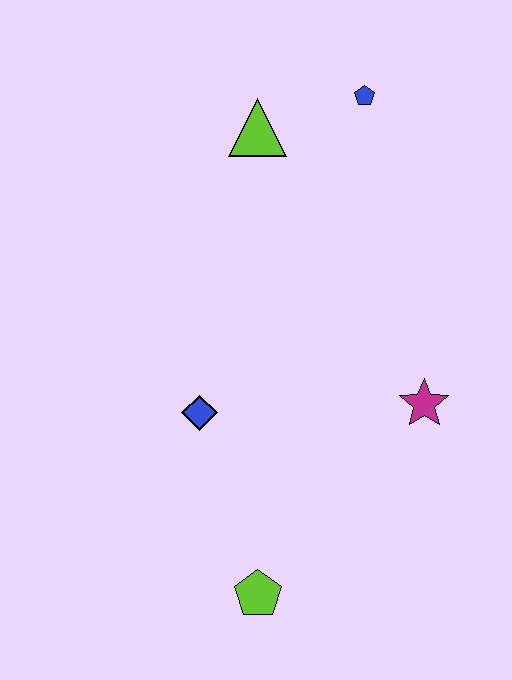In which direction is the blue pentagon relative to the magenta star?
The blue pentagon is above the magenta star.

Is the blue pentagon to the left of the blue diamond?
No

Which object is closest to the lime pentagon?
The blue diamond is closest to the lime pentagon.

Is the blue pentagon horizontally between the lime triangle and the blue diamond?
No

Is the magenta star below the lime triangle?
Yes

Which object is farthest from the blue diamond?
The blue pentagon is farthest from the blue diamond.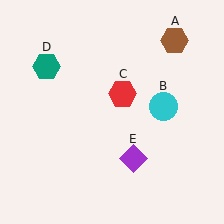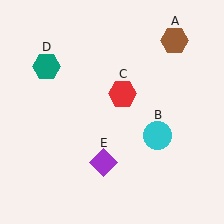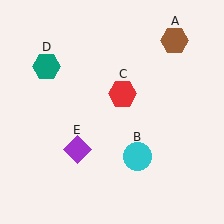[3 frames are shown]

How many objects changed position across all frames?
2 objects changed position: cyan circle (object B), purple diamond (object E).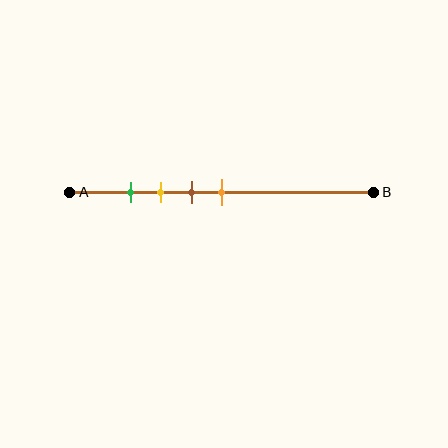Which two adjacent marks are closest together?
The green and yellow marks are the closest adjacent pair.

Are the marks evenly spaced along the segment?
Yes, the marks are approximately evenly spaced.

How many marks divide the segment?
There are 4 marks dividing the segment.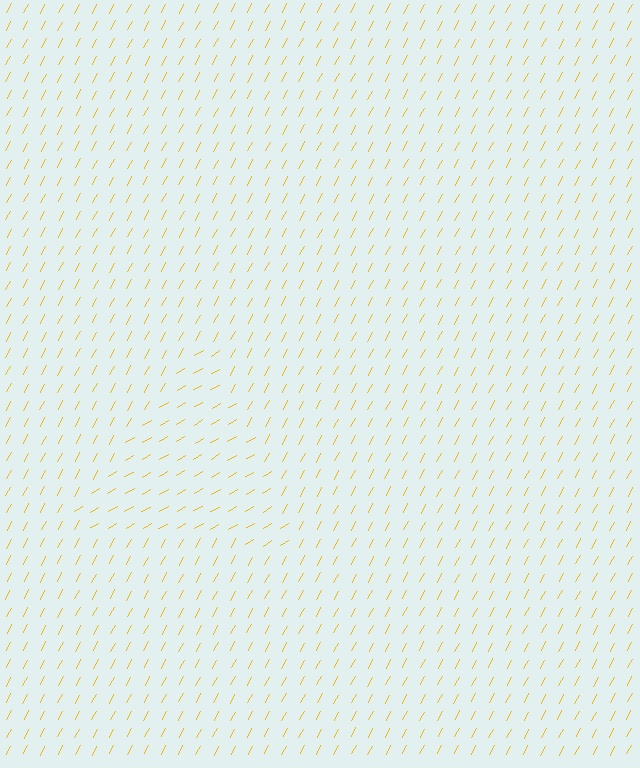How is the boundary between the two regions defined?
The boundary is defined purely by a change in line orientation (approximately 32 degrees difference). All lines are the same color and thickness.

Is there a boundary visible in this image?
Yes, there is a texture boundary formed by a change in line orientation.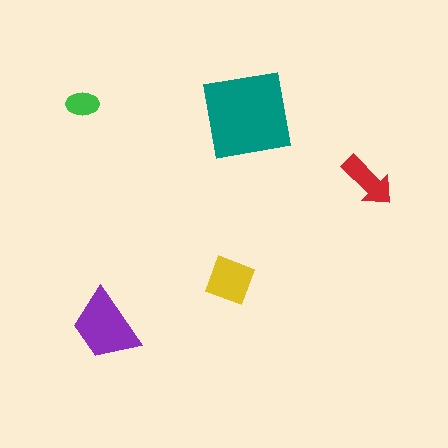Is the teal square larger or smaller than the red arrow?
Larger.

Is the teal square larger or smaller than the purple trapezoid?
Larger.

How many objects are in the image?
There are 5 objects in the image.